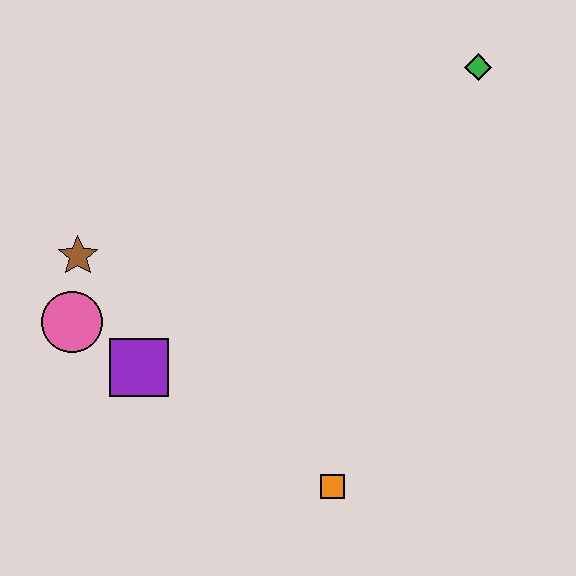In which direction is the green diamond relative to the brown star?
The green diamond is to the right of the brown star.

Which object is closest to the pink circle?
The brown star is closest to the pink circle.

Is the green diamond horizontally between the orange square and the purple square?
No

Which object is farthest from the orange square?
The green diamond is farthest from the orange square.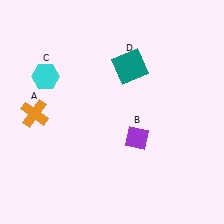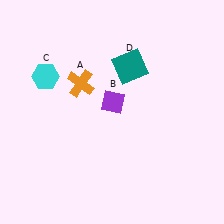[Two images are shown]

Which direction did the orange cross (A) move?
The orange cross (A) moved right.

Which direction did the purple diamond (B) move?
The purple diamond (B) moved up.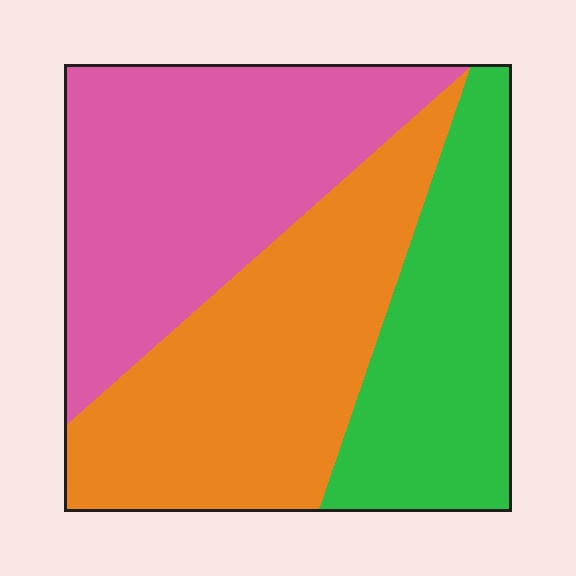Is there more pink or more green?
Pink.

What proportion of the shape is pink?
Pink takes up between a quarter and a half of the shape.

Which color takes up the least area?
Green, at roughly 25%.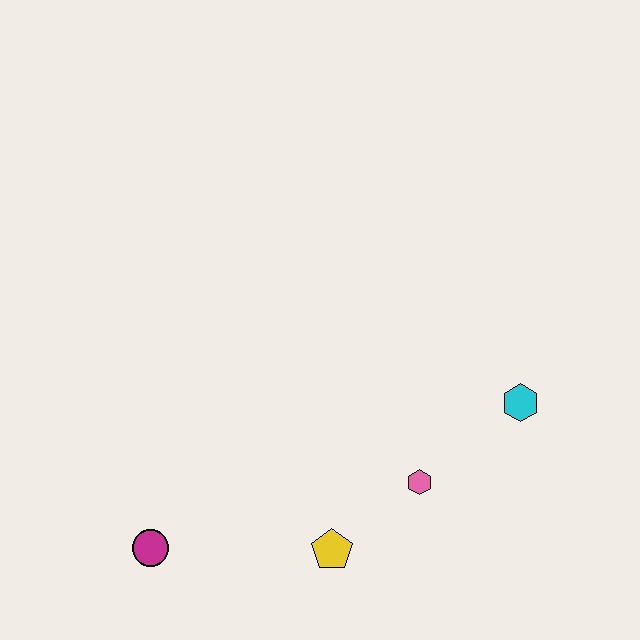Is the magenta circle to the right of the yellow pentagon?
No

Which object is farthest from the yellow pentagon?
The cyan hexagon is farthest from the yellow pentagon.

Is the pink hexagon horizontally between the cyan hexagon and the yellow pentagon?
Yes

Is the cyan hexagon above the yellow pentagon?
Yes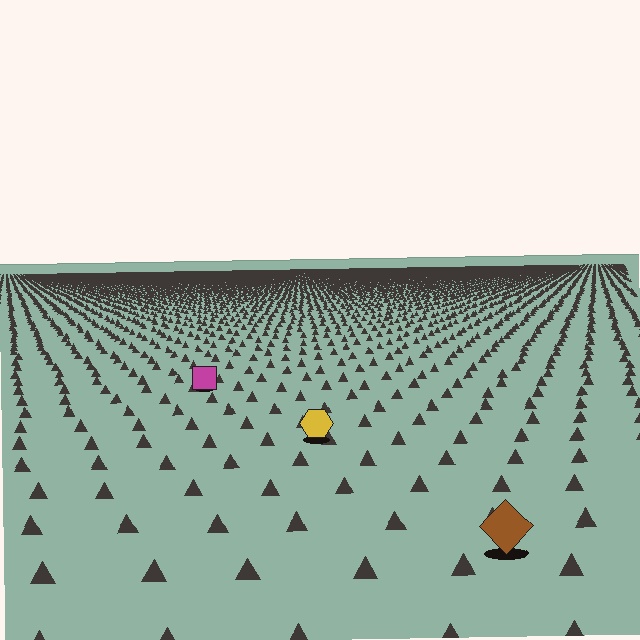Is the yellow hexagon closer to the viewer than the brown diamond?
No. The brown diamond is closer — you can tell from the texture gradient: the ground texture is coarser near it.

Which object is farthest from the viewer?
The magenta square is farthest from the viewer. It appears smaller and the ground texture around it is denser.